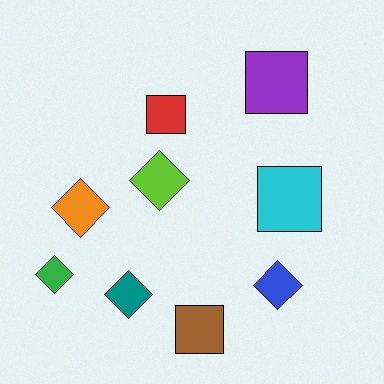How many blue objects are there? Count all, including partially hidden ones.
There is 1 blue object.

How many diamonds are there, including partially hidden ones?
There are 5 diamonds.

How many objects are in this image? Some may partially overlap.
There are 9 objects.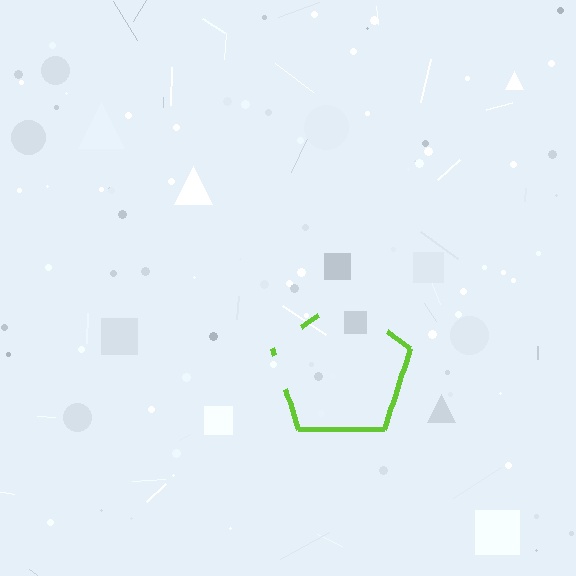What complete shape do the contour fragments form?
The contour fragments form a pentagon.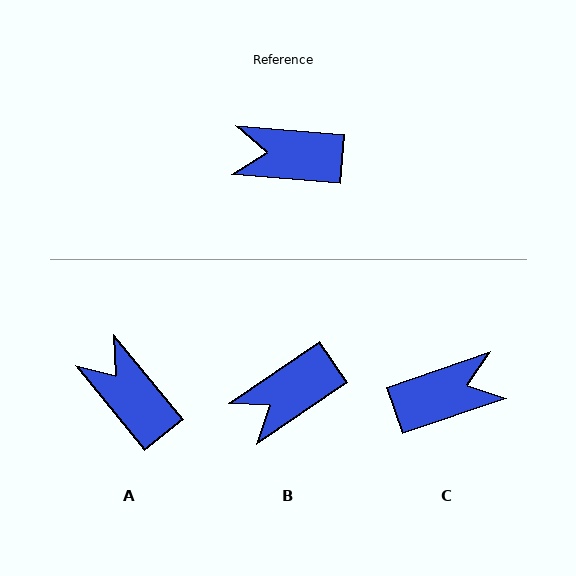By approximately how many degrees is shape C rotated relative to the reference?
Approximately 156 degrees clockwise.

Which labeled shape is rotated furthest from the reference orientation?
C, about 156 degrees away.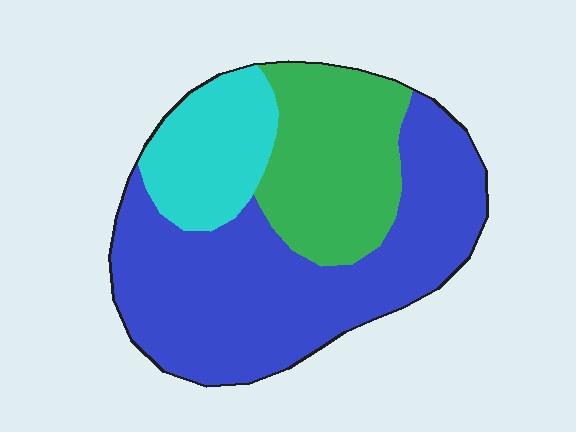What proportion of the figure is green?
Green takes up about one quarter (1/4) of the figure.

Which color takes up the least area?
Cyan, at roughly 20%.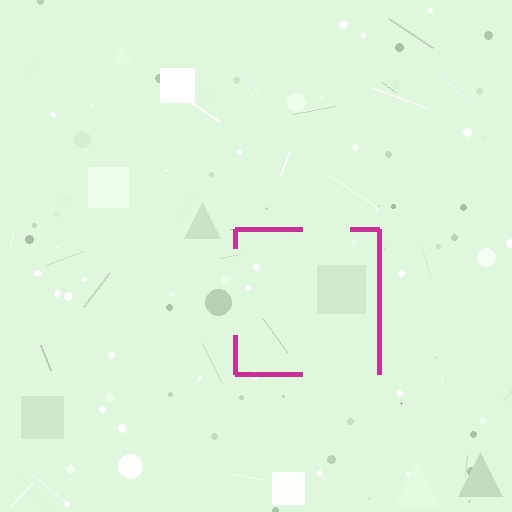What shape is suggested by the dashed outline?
The dashed outline suggests a square.